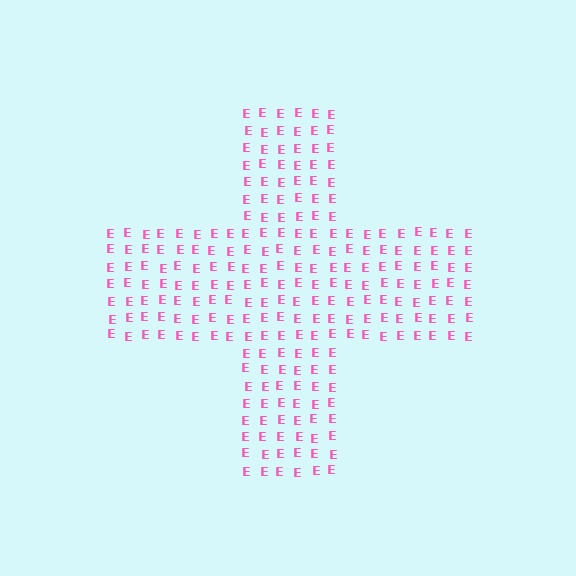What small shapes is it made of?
It is made of small letter E's.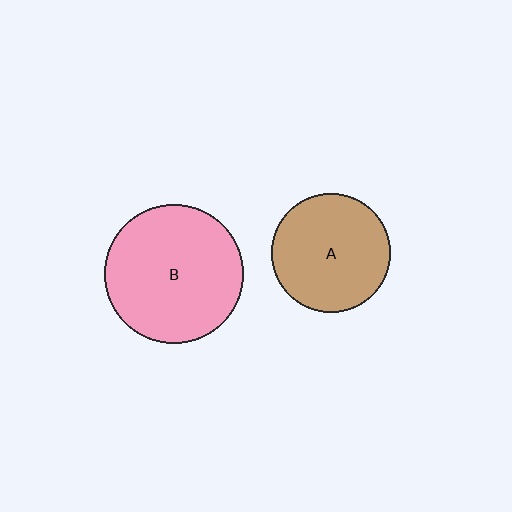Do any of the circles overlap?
No, none of the circles overlap.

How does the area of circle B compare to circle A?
Approximately 1.4 times.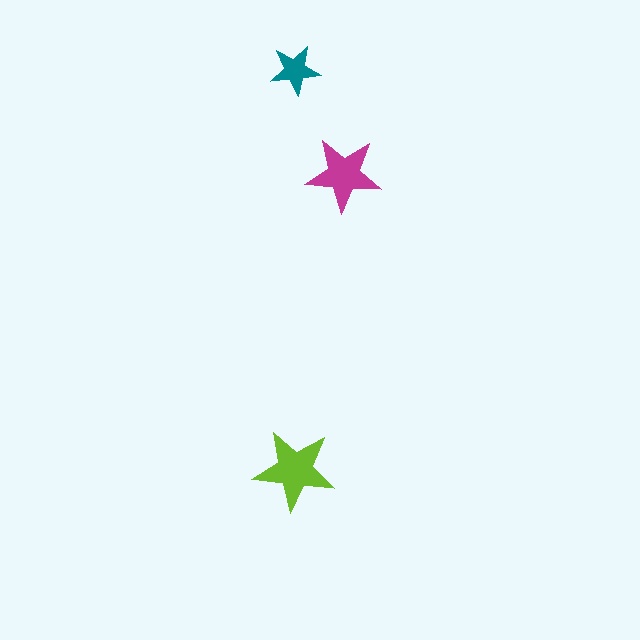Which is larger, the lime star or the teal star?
The lime one.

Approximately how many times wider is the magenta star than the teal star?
About 1.5 times wider.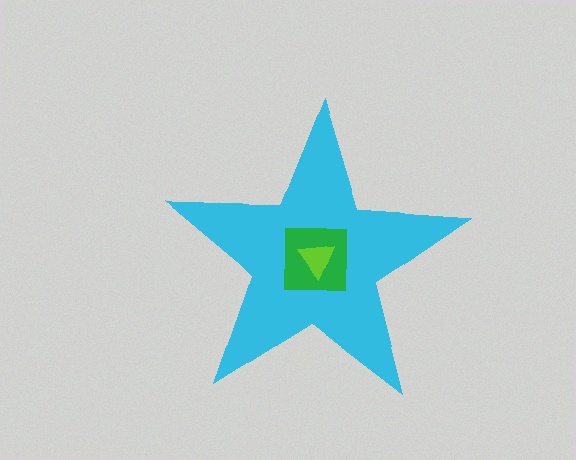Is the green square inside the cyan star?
Yes.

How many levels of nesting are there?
3.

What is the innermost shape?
The lime triangle.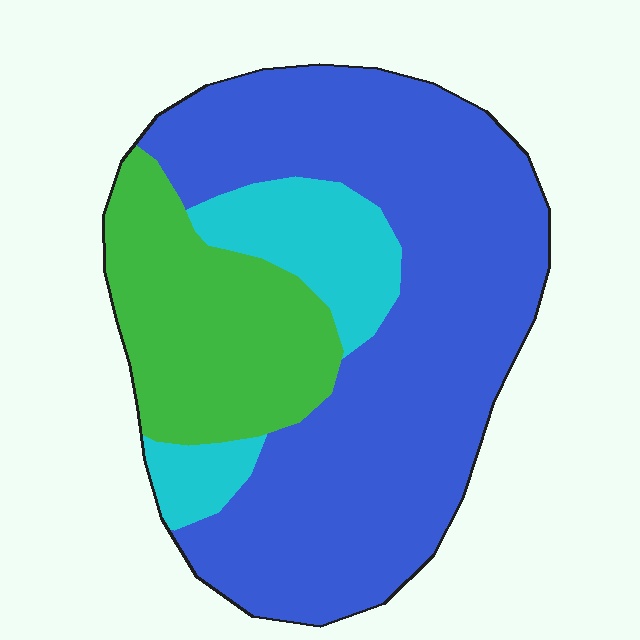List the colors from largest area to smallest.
From largest to smallest: blue, green, cyan.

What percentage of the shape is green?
Green covers about 25% of the shape.